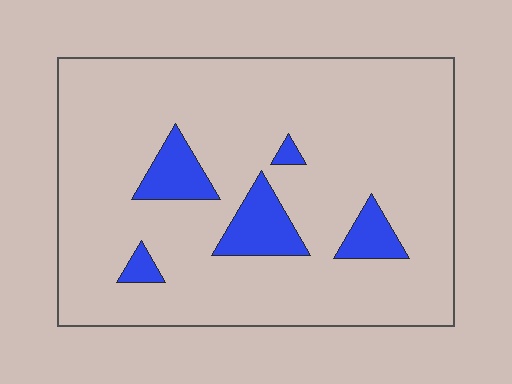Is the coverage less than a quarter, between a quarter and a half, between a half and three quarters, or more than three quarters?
Less than a quarter.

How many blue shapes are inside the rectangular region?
5.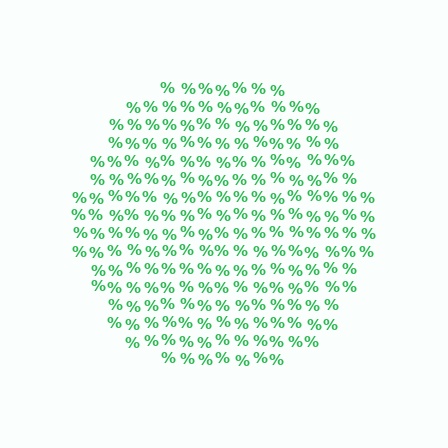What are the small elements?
The small elements are percent signs.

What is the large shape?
The large shape is a circle.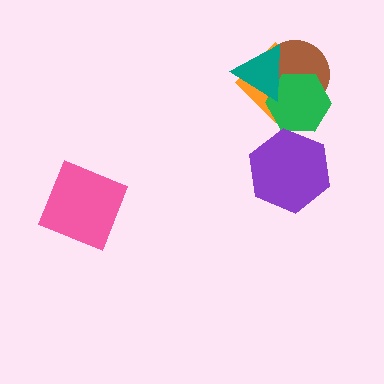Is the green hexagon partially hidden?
Yes, it is partially covered by another shape.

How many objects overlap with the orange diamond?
3 objects overlap with the orange diamond.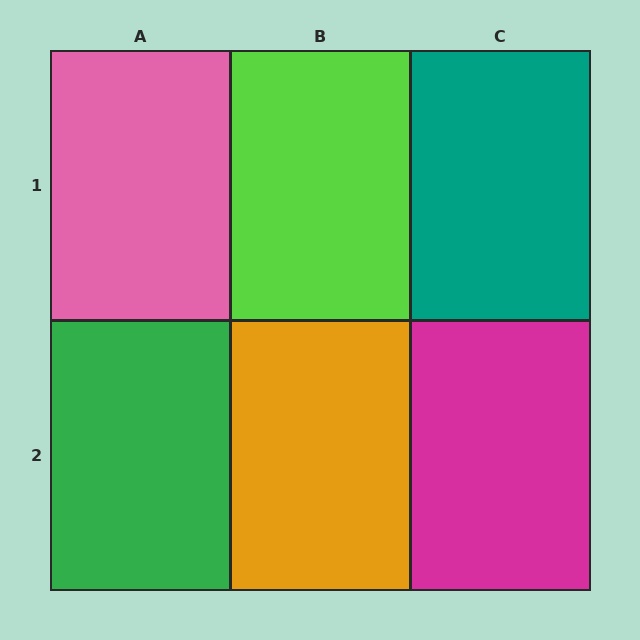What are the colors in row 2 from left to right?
Green, orange, magenta.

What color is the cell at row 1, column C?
Teal.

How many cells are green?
1 cell is green.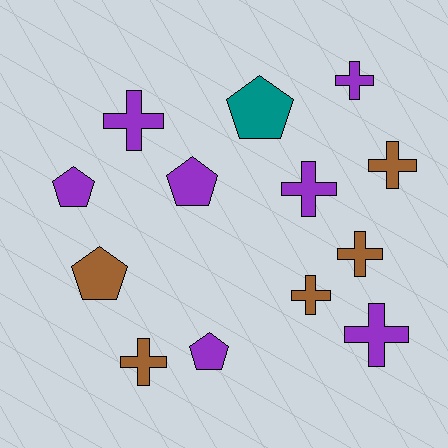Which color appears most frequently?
Purple, with 7 objects.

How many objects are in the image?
There are 13 objects.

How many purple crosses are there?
There are 4 purple crosses.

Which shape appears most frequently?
Cross, with 8 objects.